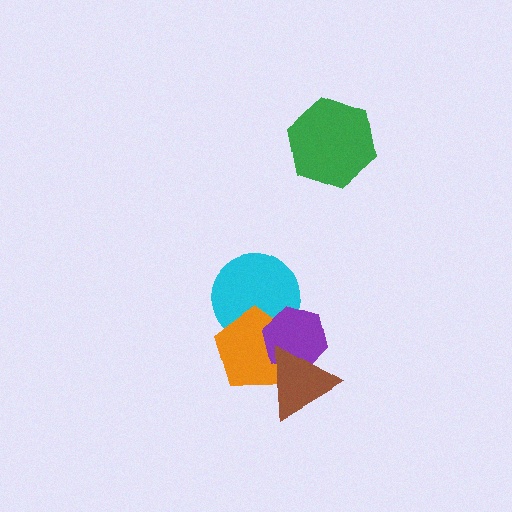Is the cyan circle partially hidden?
Yes, it is partially covered by another shape.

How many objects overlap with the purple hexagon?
3 objects overlap with the purple hexagon.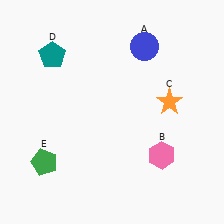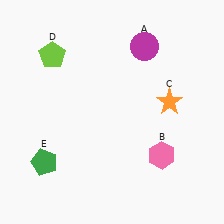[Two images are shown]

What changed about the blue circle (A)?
In Image 1, A is blue. In Image 2, it changed to magenta.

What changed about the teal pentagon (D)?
In Image 1, D is teal. In Image 2, it changed to lime.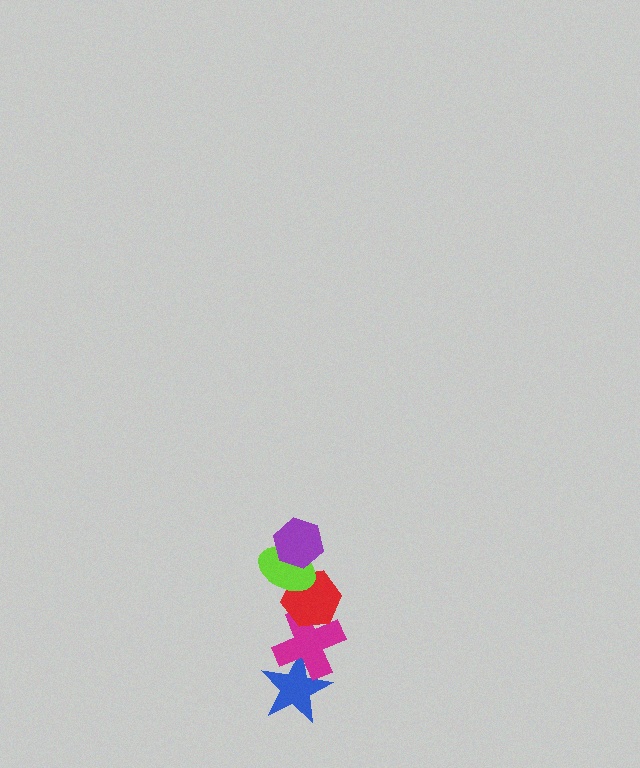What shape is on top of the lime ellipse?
The purple hexagon is on top of the lime ellipse.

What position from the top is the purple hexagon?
The purple hexagon is 1st from the top.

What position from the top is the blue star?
The blue star is 5th from the top.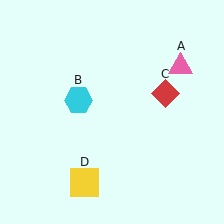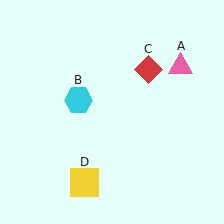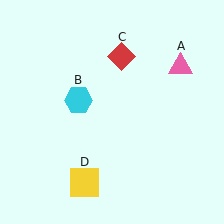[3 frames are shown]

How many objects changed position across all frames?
1 object changed position: red diamond (object C).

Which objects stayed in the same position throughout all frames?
Pink triangle (object A) and cyan hexagon (object B) and yellow square (object D) remained stationary.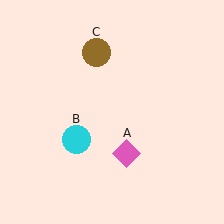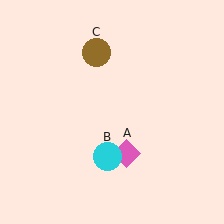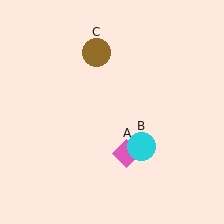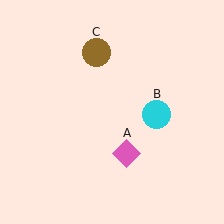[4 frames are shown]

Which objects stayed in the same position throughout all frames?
Pink diamond (object A) and brown circle (object C) remained stationary.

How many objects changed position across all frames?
1 object changed position: cyan circle (object B).